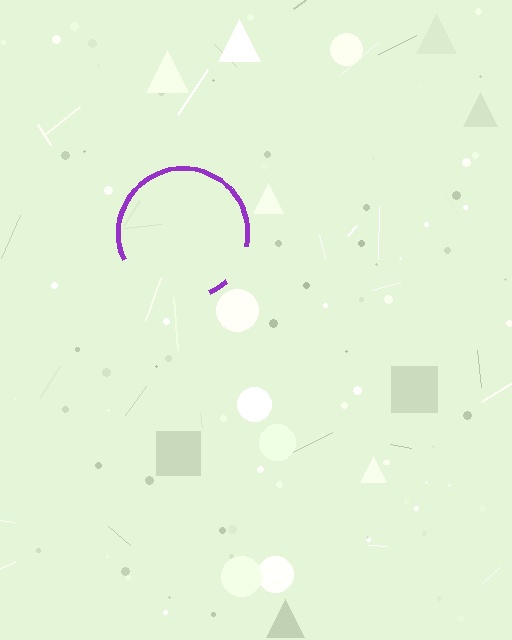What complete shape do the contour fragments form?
The contour fragments form a circle.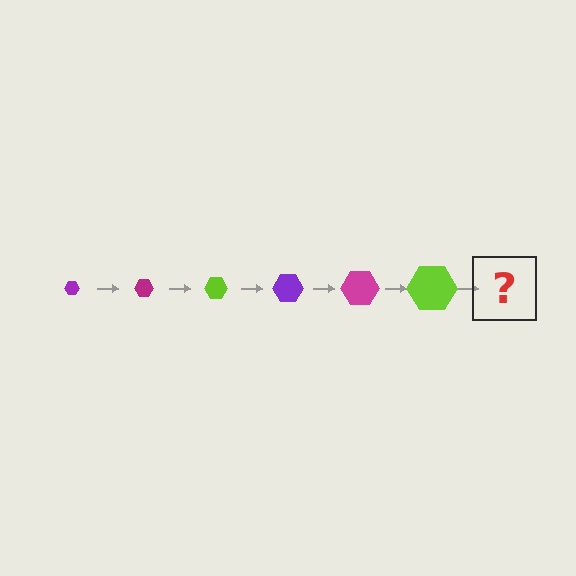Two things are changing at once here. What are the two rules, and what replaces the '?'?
The two rules are that the hexagon grows larger each step and the color cycles through purple, magenta, and lime. The '?' should be a purple hexagon, larger than the previous one.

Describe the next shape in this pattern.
It should be a purple hexagon, larger than the previous one.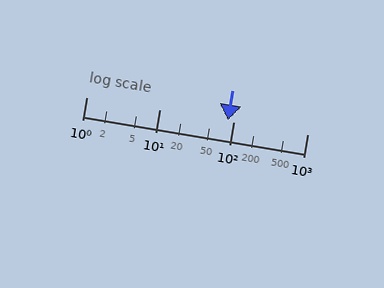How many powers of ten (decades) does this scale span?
The scale spans 3 decades, from 1 to 1000.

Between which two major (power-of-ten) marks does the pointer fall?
The pointer is between 10 and 100.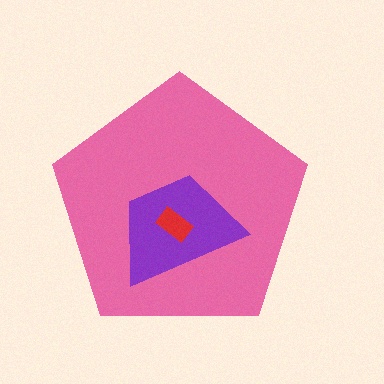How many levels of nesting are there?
3.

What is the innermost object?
The red rectangle.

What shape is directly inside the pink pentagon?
The purple trapezoid.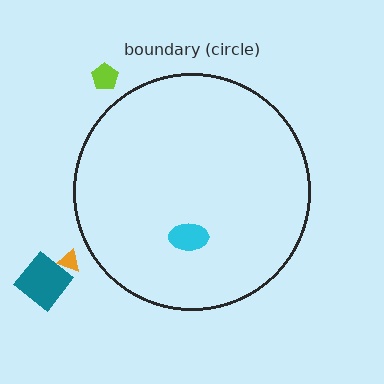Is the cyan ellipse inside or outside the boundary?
Inside.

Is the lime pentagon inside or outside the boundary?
Outside.